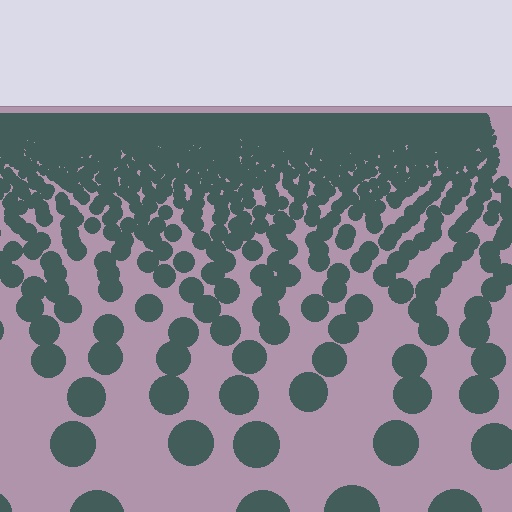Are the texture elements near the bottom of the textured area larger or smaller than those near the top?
Larger. Near the bottom, elements are closer to the viewer and appear at a bigger on-screen size.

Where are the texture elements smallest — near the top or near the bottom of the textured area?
Near the top.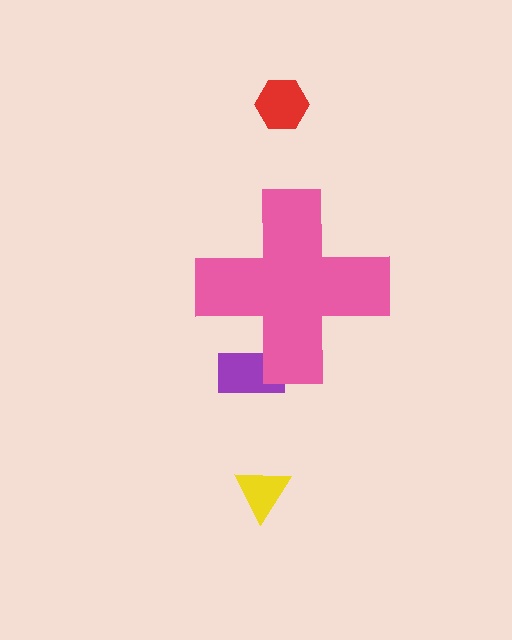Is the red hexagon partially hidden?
No, the red hexagon is fully visible.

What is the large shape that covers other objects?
A pink cross.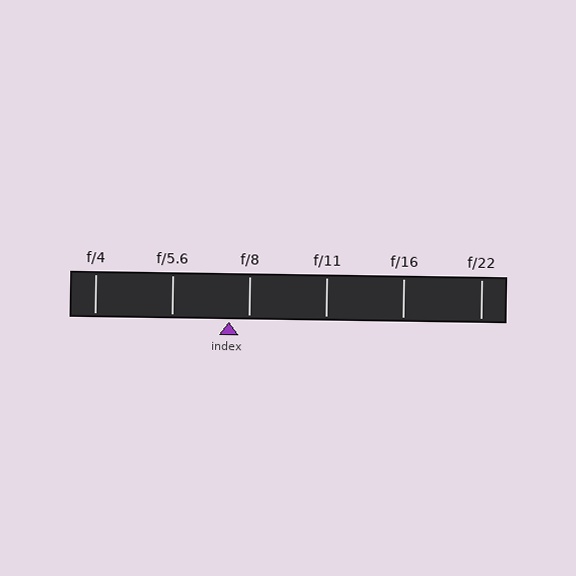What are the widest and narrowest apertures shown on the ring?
The widest aperture shown is f/4 and the narrowest is f/22.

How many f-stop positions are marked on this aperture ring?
There are 6 f-stop positions marked.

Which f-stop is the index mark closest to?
The index mark is closest to f/8.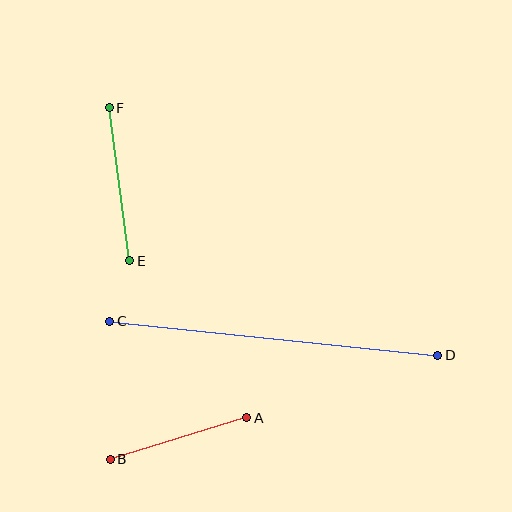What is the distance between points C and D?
The distance is approximately 330 pixels.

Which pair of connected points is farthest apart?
Points C and D are farthest apart.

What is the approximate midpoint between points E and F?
The midpoint is at approximately (120, 184) pixels.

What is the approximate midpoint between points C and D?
The midpoint is at approximately (274, 338) pixels.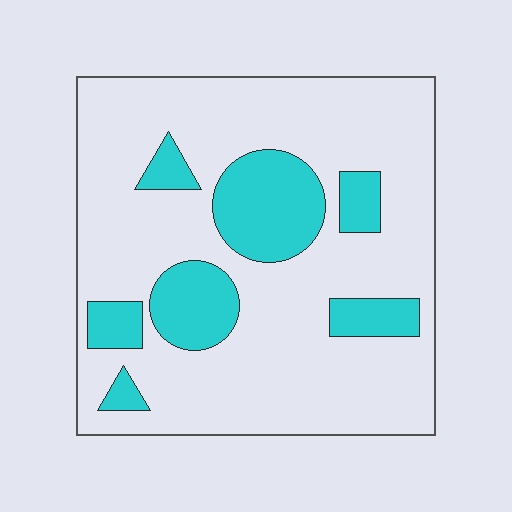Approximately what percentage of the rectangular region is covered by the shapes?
Approximately 20%.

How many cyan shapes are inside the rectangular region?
7.